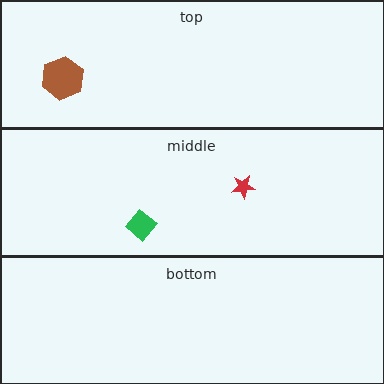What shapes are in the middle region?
The green diamond, the red star.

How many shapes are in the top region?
1.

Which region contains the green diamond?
The middle region.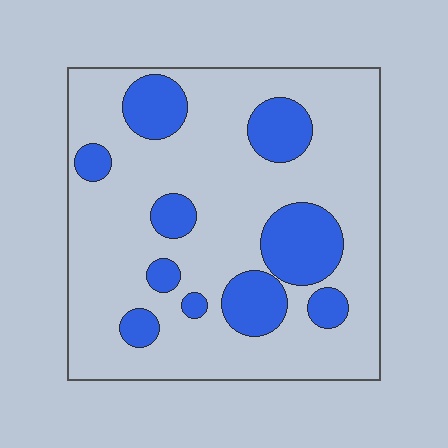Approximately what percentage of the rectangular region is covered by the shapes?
Approximately 25%.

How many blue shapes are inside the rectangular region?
10.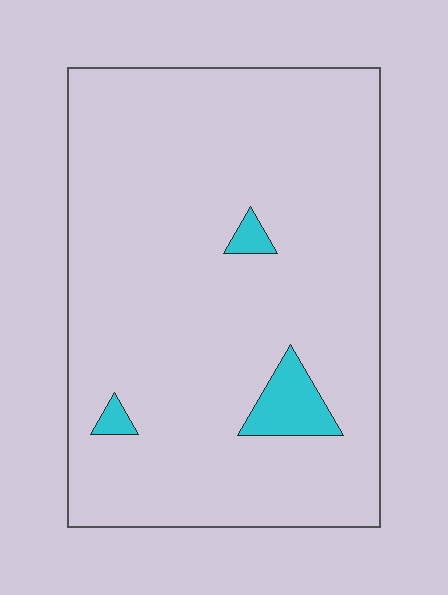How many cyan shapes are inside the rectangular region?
3.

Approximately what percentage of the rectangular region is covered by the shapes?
Approximately 5%.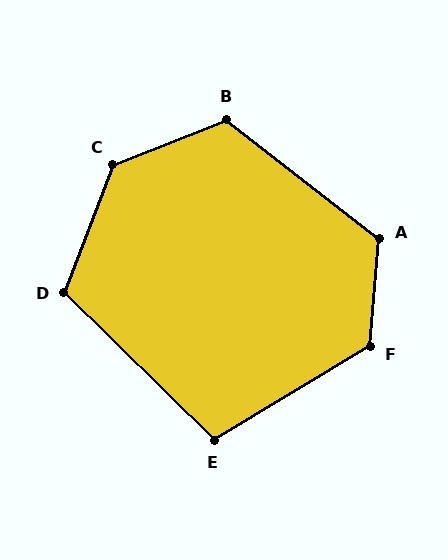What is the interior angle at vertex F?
Approximately 126 degrees (obtuse).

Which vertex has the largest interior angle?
C, at approximately 132 degrees.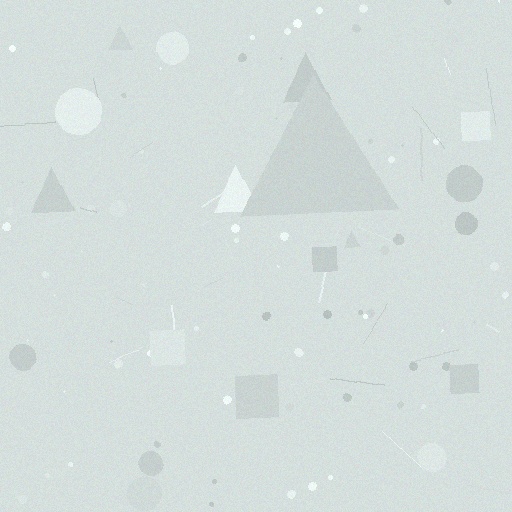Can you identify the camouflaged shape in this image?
The camouflaged shape is a triangle.